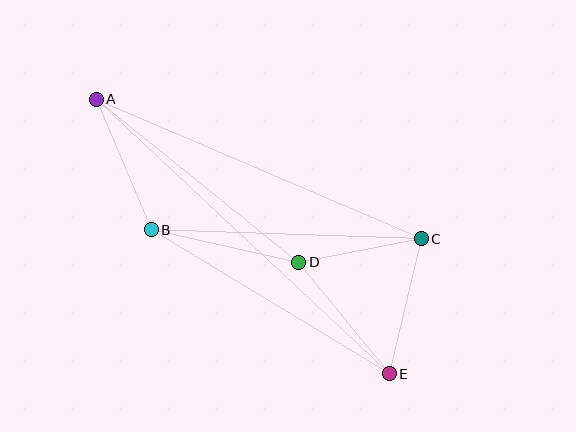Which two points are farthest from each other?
Points A and E are farthest from each other.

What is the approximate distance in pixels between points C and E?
The distance between C and E is approximately 139 pixels.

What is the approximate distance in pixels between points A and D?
The distance between A and D is approximately 260 pixels.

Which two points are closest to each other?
Points C and D are closest to each other.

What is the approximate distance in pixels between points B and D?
The distance between B and D is approximately 151 pixels.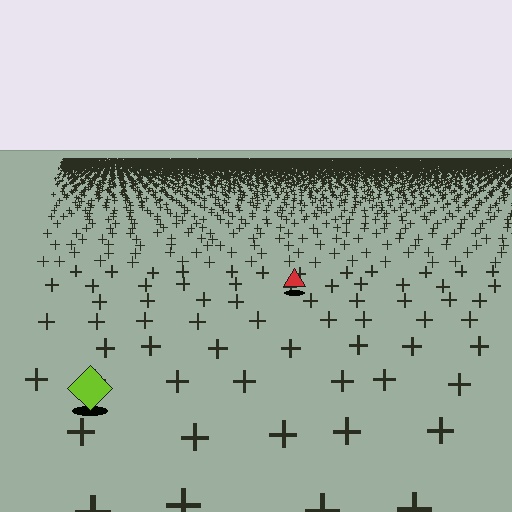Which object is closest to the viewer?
The lime diamond is closest. The texture marks near it are larger and more spread out.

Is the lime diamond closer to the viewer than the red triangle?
Yes. The lime diamond is closer — you can tell from the texture gradient: the ground texture is coarser near it.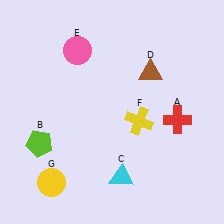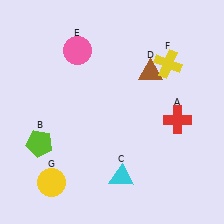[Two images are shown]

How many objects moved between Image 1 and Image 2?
1 object moved between the two images.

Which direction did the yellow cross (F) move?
The yellow cross (F) moved up.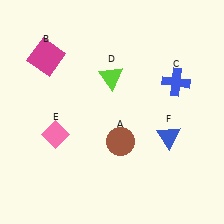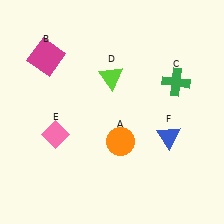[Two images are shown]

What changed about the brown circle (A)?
In Image 1, A is brown. In Image 2, it changed to orange.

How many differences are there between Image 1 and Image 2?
There are 2 differences between the two images.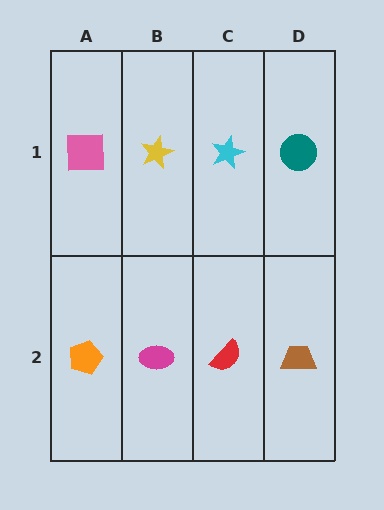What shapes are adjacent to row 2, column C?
A cyan star (row 1, column C), a magenta ellipse (row 2, column B), a brown trapezoid (row 2, column D).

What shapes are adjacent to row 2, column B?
A yellow star (row 1, column B), an orange pentagon (row 2, column A), a red semicircle (row 2, column C).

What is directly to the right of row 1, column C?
A teal circle.